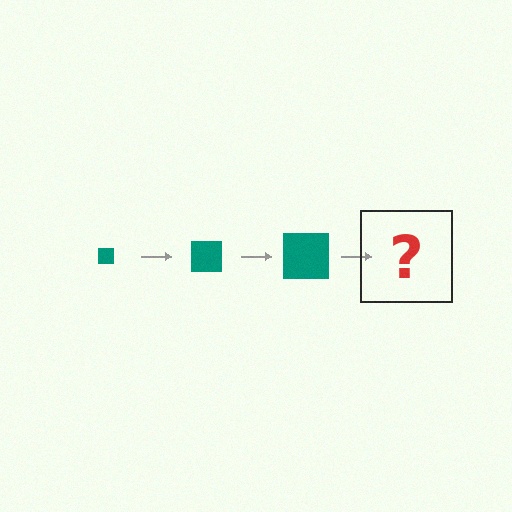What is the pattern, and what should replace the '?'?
The pattern is that the square gets progressively larger each step. The '?' should be a teal square, larger than the previous one.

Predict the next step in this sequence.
The next step is a teal square, larger than the previous one.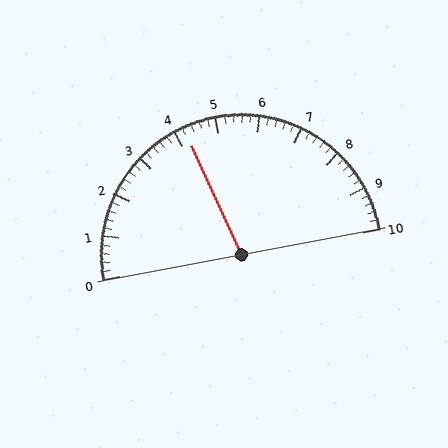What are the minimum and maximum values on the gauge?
The gauge ranges from 0 to 10.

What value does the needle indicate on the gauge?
The needle indicates approximately 4.2.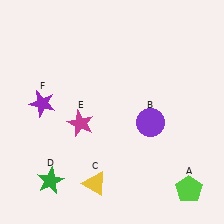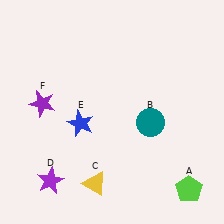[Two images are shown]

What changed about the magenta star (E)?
In Image 1, E is magenta. In Image 2, it changed to blue.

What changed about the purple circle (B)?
In Image 1, B is purple. In Image 2, it changed to teal.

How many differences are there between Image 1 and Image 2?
There are 3 differences between the two images.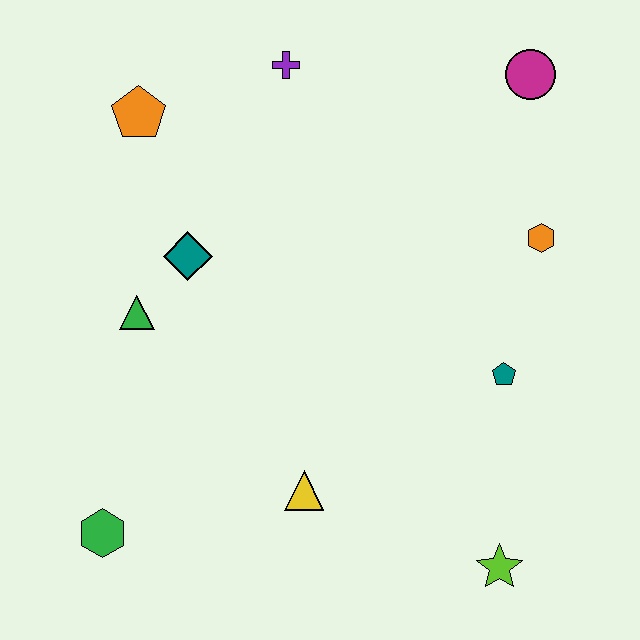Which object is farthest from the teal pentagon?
The orange pentagon is farthest from the teal pentagon.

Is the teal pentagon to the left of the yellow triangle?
No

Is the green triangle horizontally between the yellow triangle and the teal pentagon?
No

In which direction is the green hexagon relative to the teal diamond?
The green hexagon is below the teal diamond.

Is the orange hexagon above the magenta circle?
No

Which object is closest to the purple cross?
The orange pentagon is closest to the purple cross.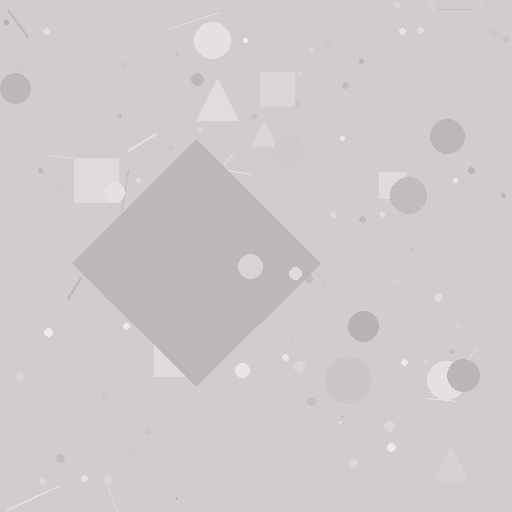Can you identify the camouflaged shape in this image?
The camouflaged shape is a diamond.